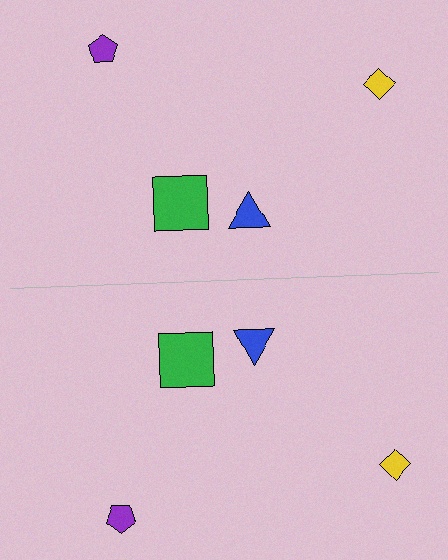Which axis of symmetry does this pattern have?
The pattern has a horizontal axis of symmetry running through the center of the image.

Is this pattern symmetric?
Yes, this pattern has bilateral (reflection) symmetry.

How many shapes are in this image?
There are 8 shapes in this image.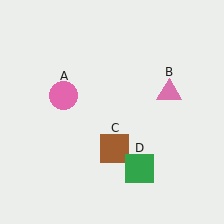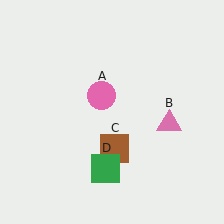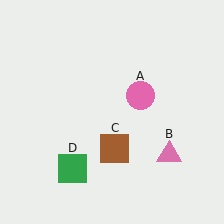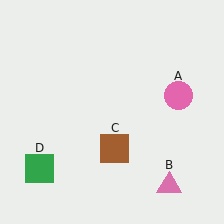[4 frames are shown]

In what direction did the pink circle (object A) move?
The pink circle (object A) moved right.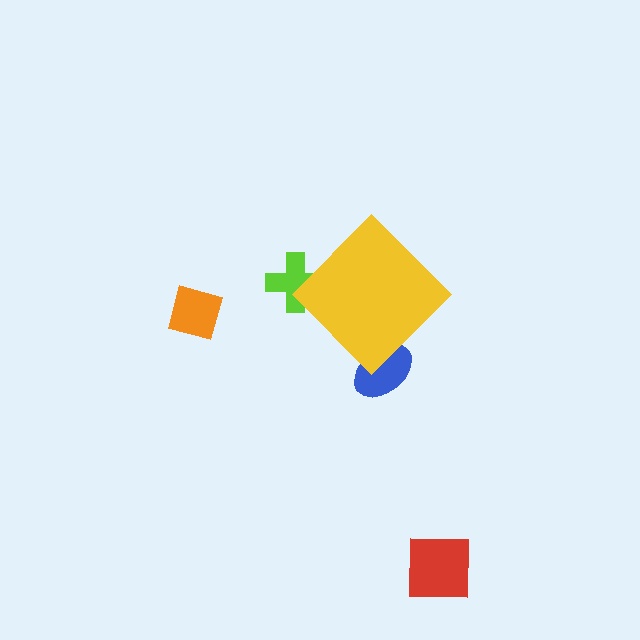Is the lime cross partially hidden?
Yes, the lime cross is partially hidden behind the yellow diamond.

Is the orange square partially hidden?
No, the orange square is fully visible.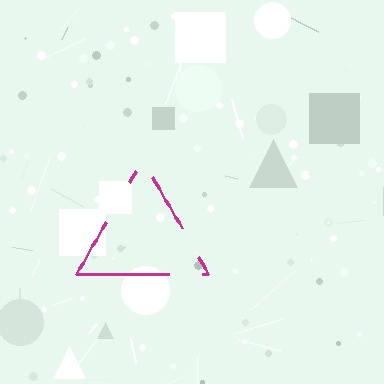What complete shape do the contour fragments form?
The contour fragments form a triangle.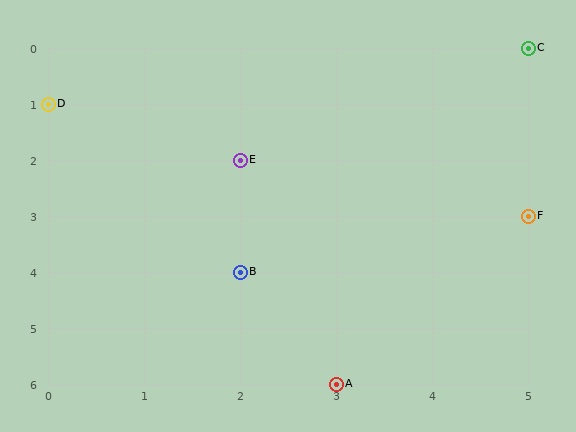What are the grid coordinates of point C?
Point C is at grid coordinates (5, 0).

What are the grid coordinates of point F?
Point F is at grid coordinates (5, 3).